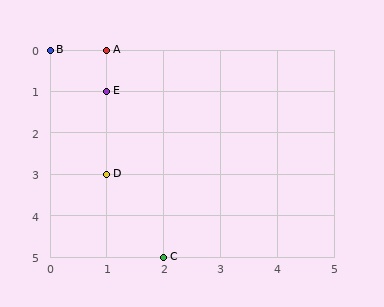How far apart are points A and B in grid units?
Points A and B are 1 column apart.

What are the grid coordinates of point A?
Point A is at grid coordinates (1, 0).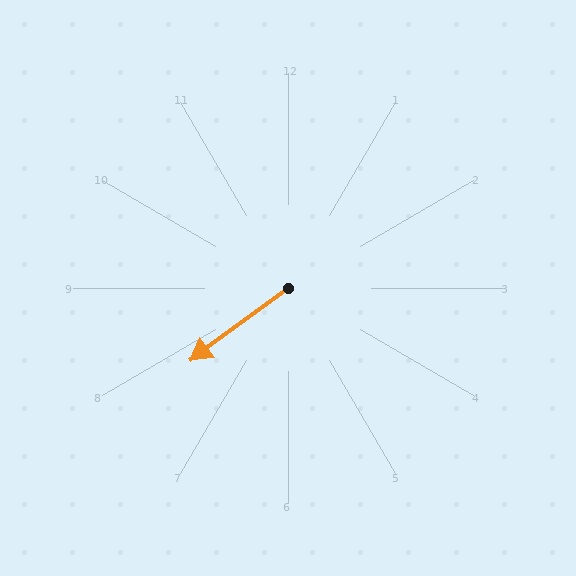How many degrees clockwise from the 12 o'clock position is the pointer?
Approximately 234 degrees.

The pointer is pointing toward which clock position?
Roughly 8 o'clock.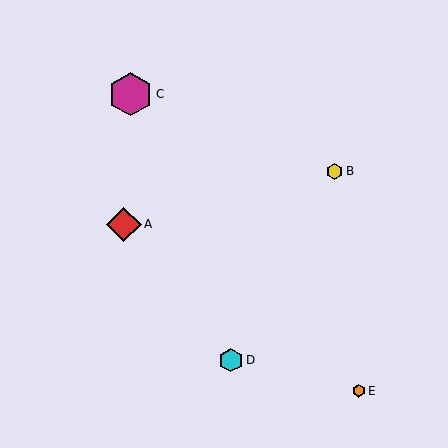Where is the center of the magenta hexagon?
The center of the magenta hexagon is at (131, 94).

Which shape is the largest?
The magenta hexagon (labeled C) is the largest.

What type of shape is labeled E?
Shape E is an orange hexagon.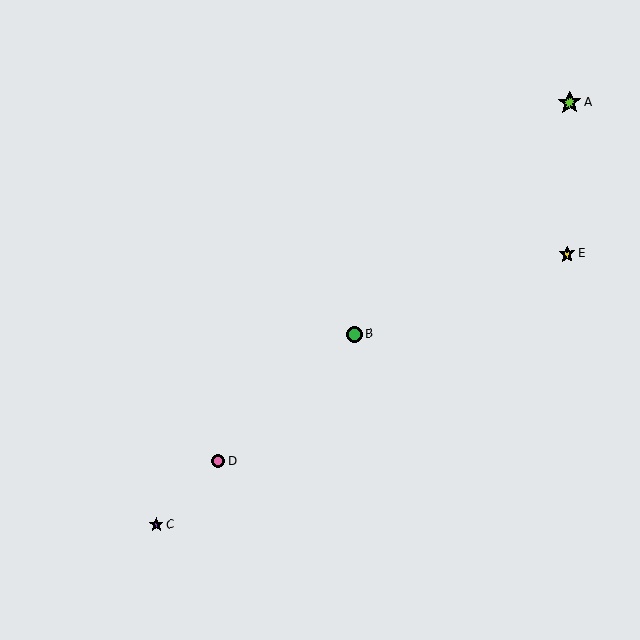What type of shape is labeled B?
Shape B is a green circle.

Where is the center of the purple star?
The center of the purple star is at (156, 524).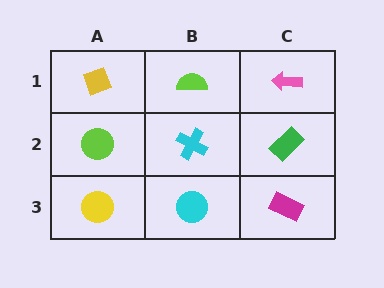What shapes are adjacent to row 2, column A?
A yellow diamond (row 1, column A), a yellow circle (row 3, column A), a cyan cross (row 2, column B).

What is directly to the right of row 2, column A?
A cyan cross.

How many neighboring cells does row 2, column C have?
3.